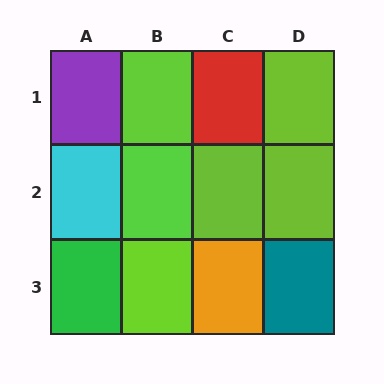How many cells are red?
1 cell is red.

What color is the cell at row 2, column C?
Lime.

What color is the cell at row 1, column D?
Lime.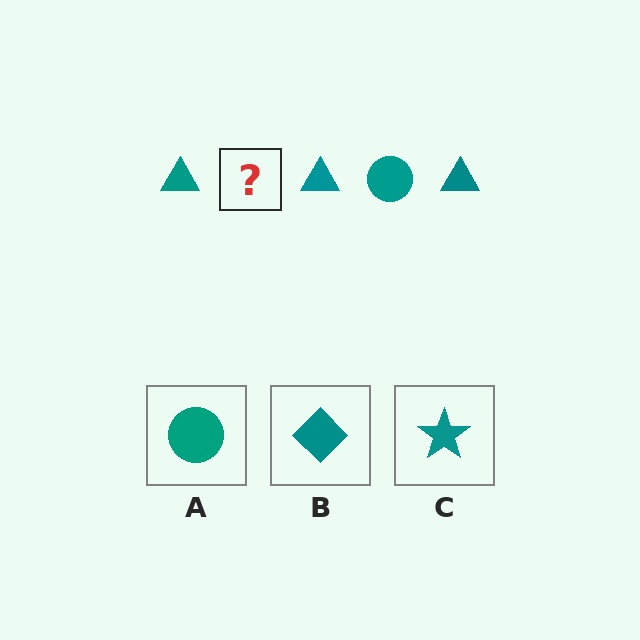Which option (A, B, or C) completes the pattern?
A.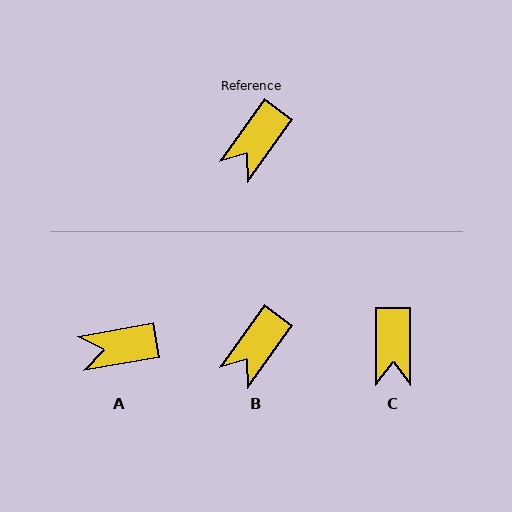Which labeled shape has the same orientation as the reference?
B.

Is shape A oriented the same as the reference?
No, it is off by about 44 degrees.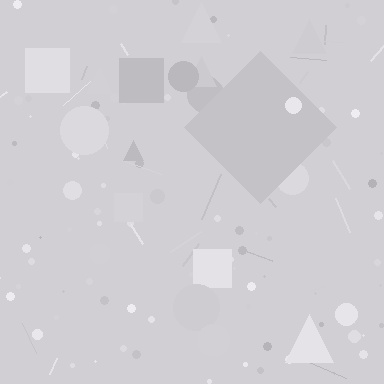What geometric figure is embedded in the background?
A diamond is embedded in the background.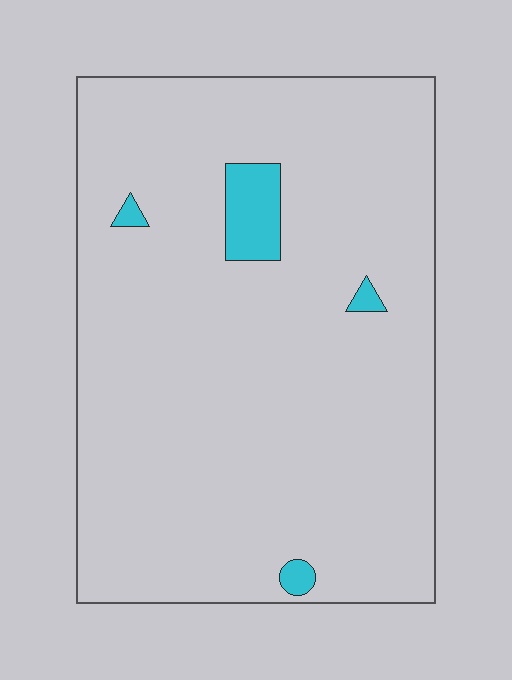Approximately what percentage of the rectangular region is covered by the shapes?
Approximately 5%.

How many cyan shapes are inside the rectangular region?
4.